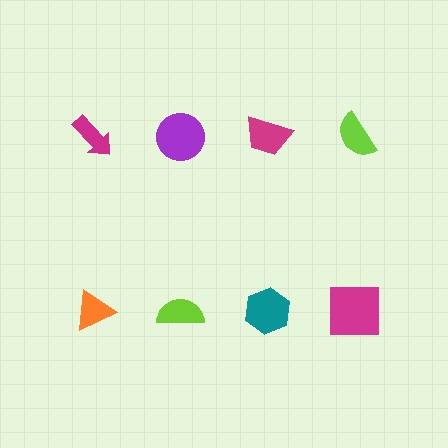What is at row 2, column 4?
A magenta square.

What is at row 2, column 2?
A lime semicircle.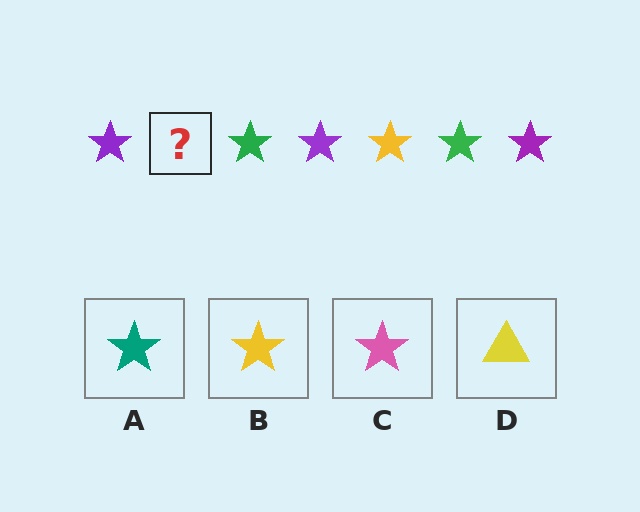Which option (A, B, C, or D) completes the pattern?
B.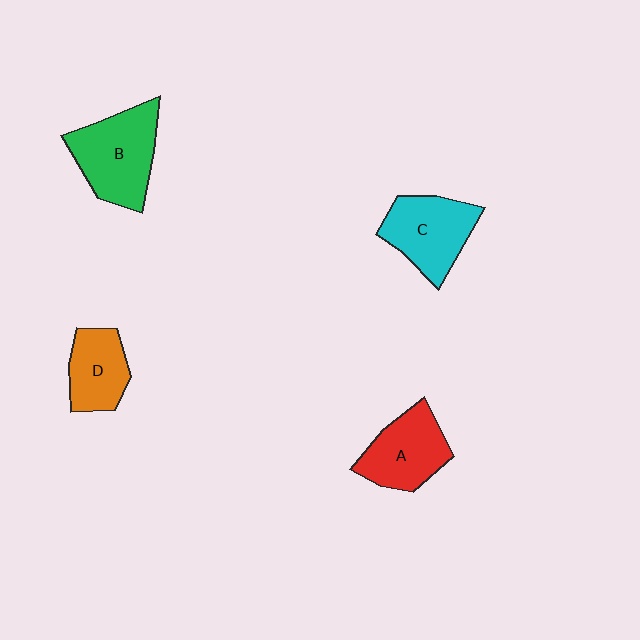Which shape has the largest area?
Shape B (green).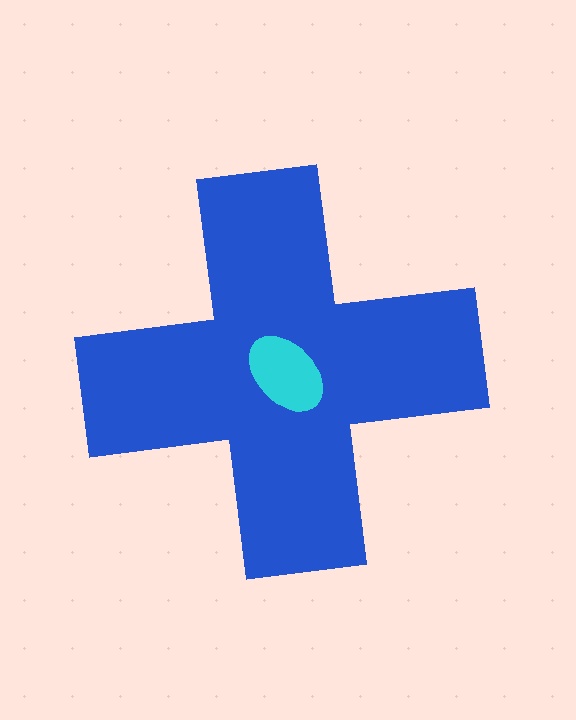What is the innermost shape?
The cyan ellipse.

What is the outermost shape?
The blue cross.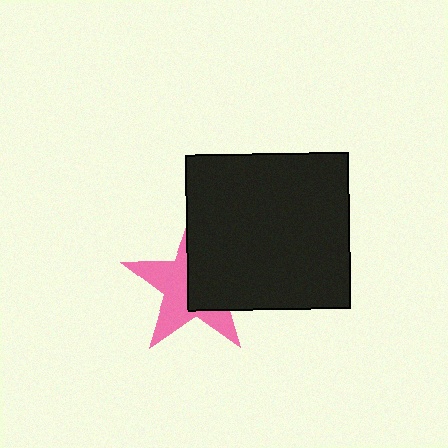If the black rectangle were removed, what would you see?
You would see the complete pink star.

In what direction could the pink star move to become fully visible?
The pink star could move left. That would shift it out from behind the black rectangle entirely.